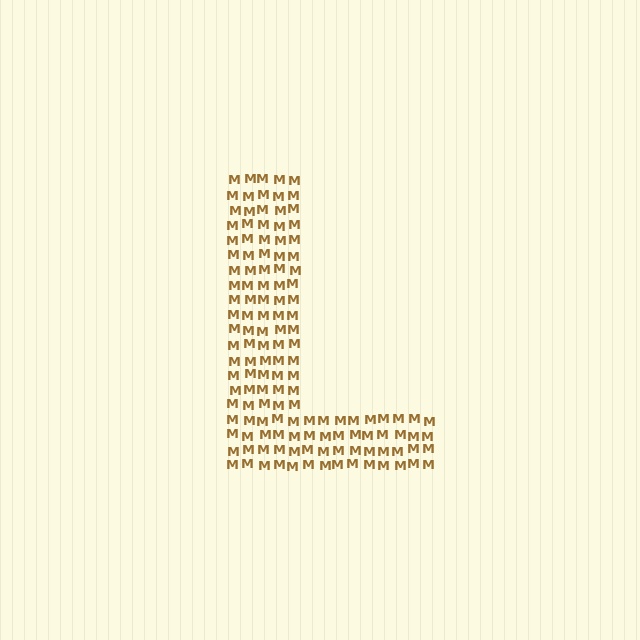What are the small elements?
The small elements are letter M's.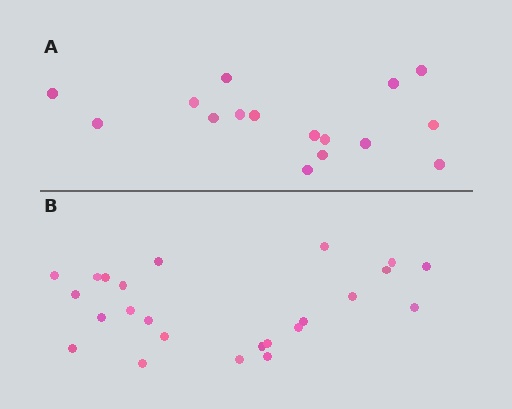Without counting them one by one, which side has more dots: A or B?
Region B (the bottom region) has more dots.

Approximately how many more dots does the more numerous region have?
Region B has roughly 8 or so more dots than region A.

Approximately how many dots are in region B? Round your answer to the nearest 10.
About 20 dots. (The exact count is 24, which rounds to 20.)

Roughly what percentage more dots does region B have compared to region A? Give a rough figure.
About 50% more.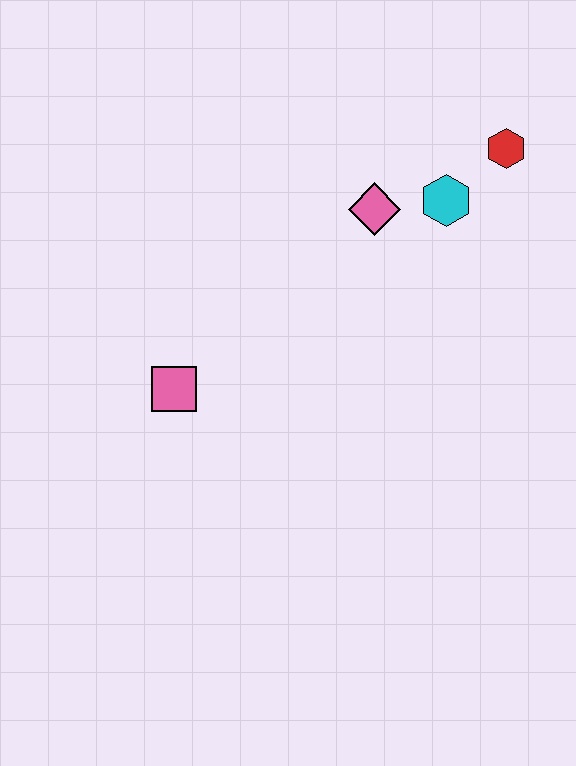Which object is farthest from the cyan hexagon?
The pink square is farthest from the cyan hexagon.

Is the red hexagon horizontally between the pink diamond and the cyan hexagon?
No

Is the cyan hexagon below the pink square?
No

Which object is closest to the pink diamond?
The cyan hexagon is closest to the pink diamond.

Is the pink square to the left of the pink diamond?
Yes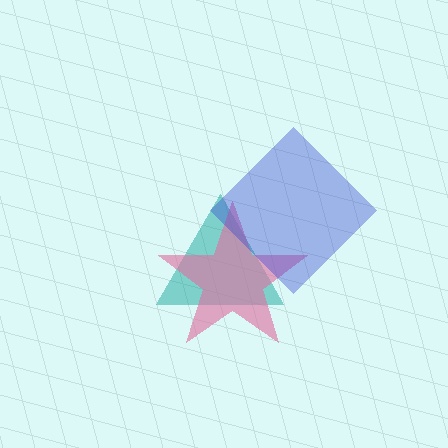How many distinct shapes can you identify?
There are 3 distinct shapes: a teal triangle, a pink star, a blue diamond.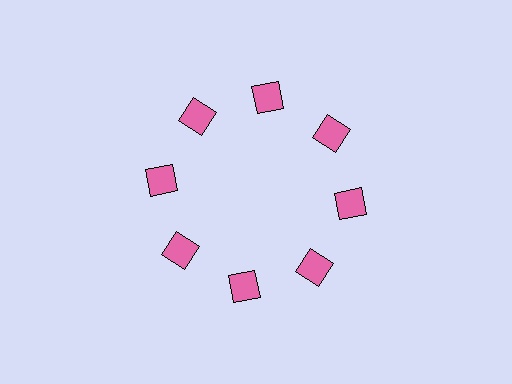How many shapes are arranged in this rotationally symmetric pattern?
There are 8 shapes, arranged in 8 groups of 1.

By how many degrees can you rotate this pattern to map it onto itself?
The pattern maps onto itself every 45 degrees of rotation.